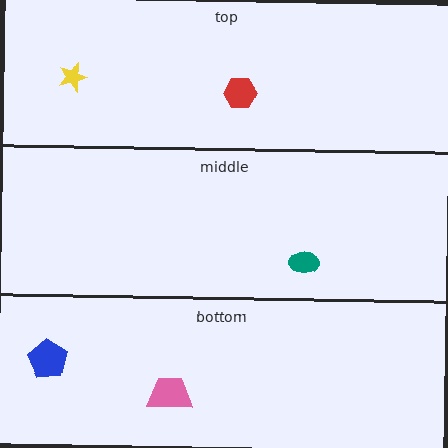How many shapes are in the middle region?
1.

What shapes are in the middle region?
The teal ellipse.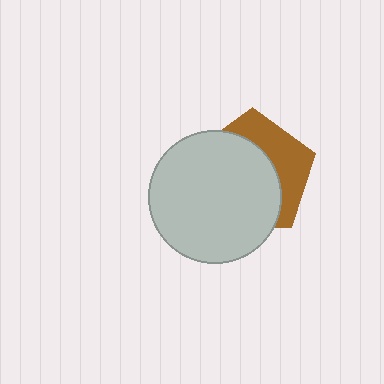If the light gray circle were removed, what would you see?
You would see the complete brown pentagon.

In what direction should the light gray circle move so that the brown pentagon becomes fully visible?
The light gray circle should move toward the lower-left. That is the shortest direction to clear the overlap and leave the brown pentagon fully visible.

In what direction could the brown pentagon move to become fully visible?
The brown pentagon could move toward the upper-right. That would shift it out from behind the light gray circle entirely.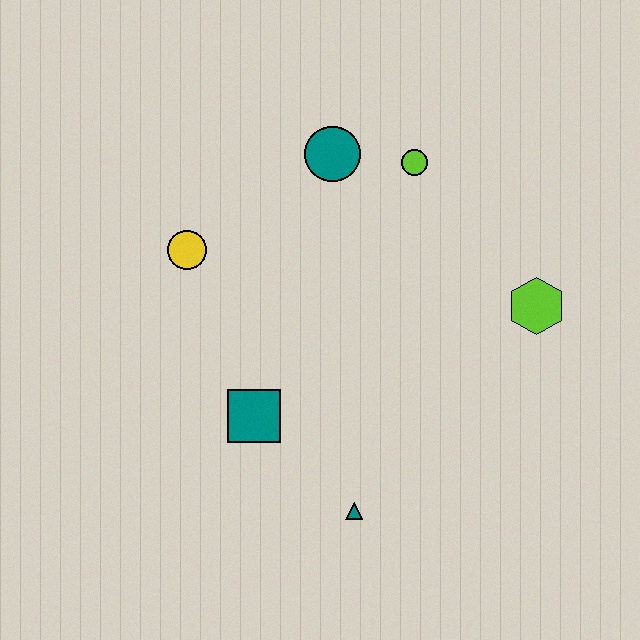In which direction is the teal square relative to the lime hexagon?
The teal square is to the left of the lime hexagon.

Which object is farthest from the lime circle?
The teal triangle is farthest from the lime circle.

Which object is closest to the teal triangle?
The teal square is closest to the teal triangle.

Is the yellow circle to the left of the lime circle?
Yes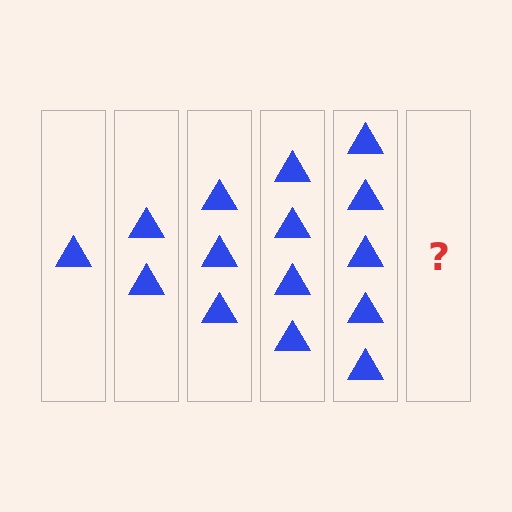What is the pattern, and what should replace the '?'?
The pattern is that each step adds one more triangle. The '?' should be 6 triangles.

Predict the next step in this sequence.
The next step is 6 triangles.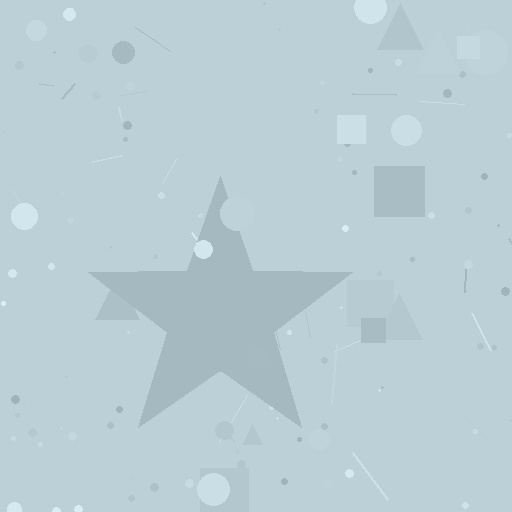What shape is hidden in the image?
A star is hidden in the image.